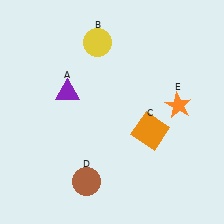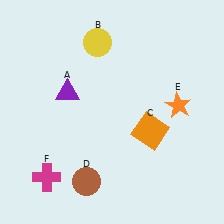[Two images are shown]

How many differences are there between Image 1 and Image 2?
There is 1 difference between the two images.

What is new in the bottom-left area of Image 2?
A magenta cross (F) was added in the bottom-left area of Image 2.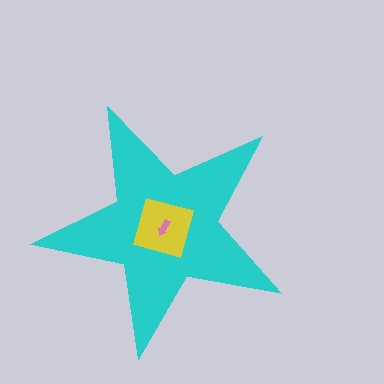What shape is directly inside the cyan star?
The yellow diamond.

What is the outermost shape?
The cyan star.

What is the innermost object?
The pink arrow.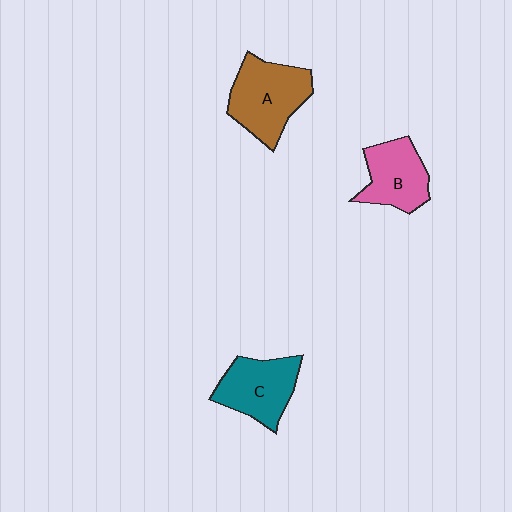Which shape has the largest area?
Shape A (brown).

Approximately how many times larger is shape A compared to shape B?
Approximately 1.3 times.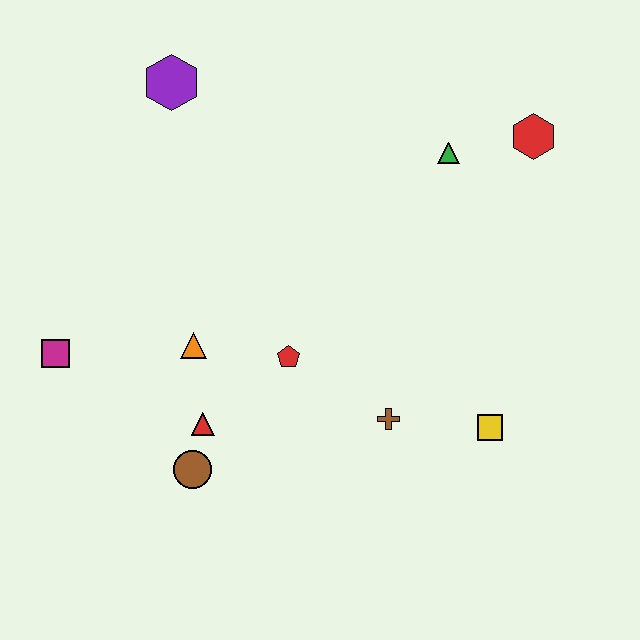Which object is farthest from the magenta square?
The red hexagon is farthest from the magenta square.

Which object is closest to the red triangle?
The brown circle is closest to the red triangle.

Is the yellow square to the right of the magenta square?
Yes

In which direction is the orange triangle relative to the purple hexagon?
The orange triangle is below the purple hexagon.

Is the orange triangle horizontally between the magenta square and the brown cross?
Yes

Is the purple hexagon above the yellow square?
Yes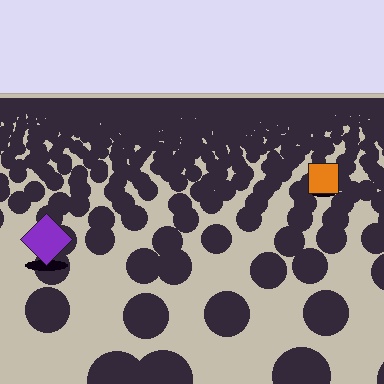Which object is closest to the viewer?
The purple diamond is closest. The texture marks near it are larger and more spread out.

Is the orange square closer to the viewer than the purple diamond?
No. The purple diamond is closer — you can tell from the texture gradient: the ground texture is coarser near it.